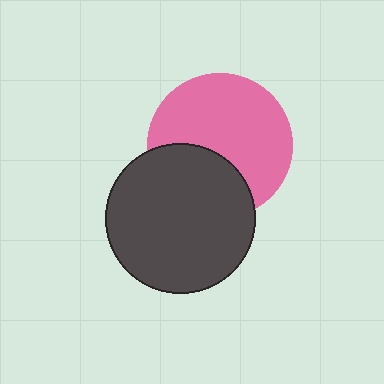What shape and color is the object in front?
The object in front is a dark gray circle.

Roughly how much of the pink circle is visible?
Most of it is visible (roughly 66%).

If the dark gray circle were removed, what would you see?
You would see the complete pink circle.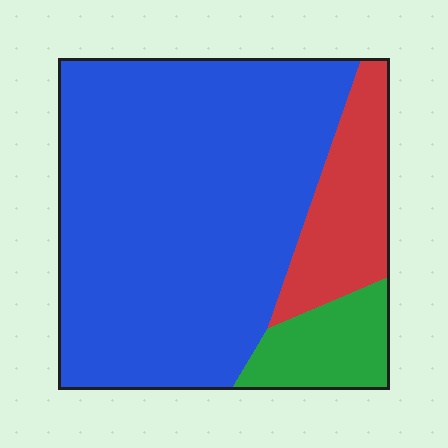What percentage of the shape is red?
Red takes up about one sixth (1/6) of the shape.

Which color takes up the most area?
Blue, at roughly 75%.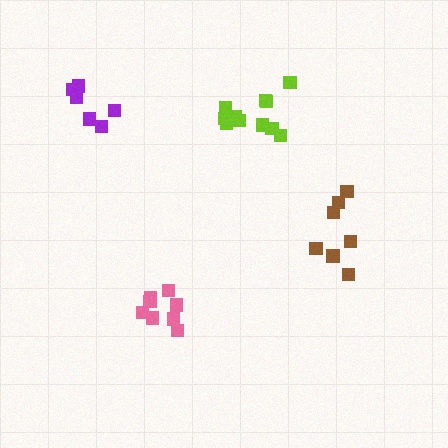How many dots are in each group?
Group 1: 7 dots, Group 2: 11 dots, Group 3: 6 dots, Group 4: 8 dots (32 total).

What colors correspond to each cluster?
The clusters are colored: brown, lime, purple, pink.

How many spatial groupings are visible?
There are 4 spatial groupings.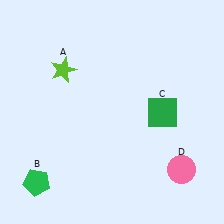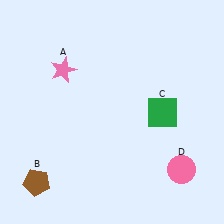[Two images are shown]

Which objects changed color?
A changed from lime to pink. B changed from green to brown.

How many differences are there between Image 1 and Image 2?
There are 2 differences between the two images.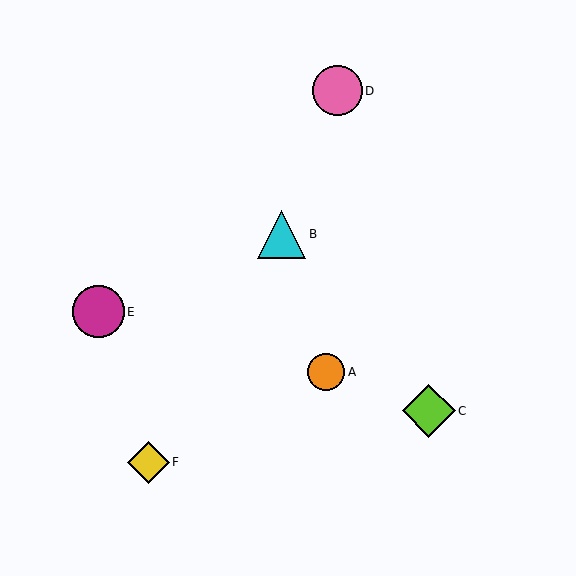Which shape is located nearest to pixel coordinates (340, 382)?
The orange circle (labeled A) at (326, 372) is nearest to that location.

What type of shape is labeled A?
Shape A is an orange circle.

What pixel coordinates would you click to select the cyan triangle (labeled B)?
Click at (281, 234) to select the cyan triangle B.